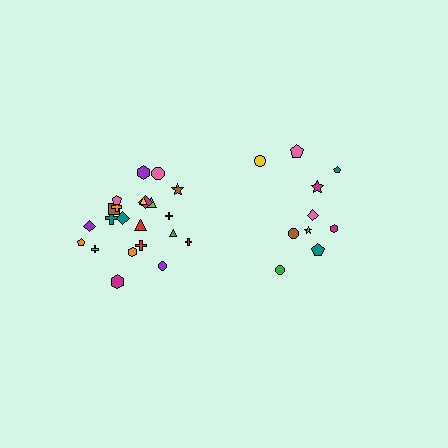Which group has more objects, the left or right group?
The left group.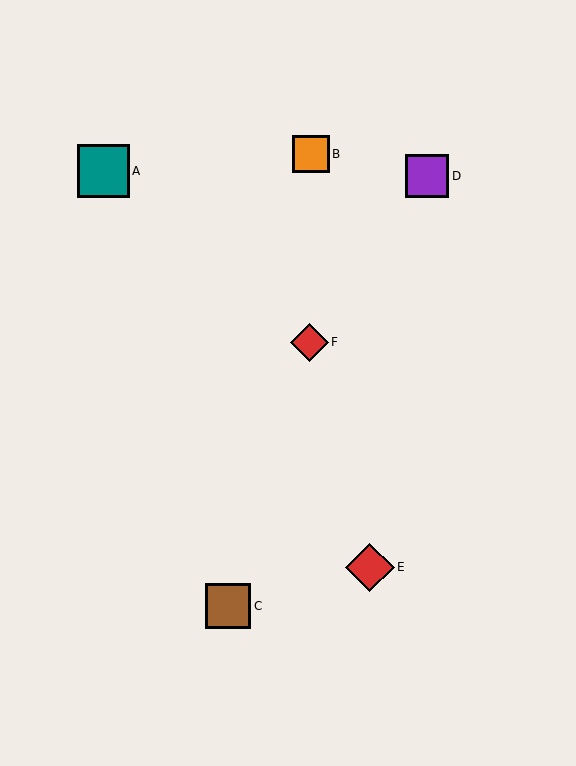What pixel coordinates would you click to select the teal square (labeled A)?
Click at (103, 171) to select the teal square A.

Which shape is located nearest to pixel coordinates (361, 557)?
The red diamond (labeled E) at (370, 567) is nearest to that location.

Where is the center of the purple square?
The center of the purple square is at (427, 176).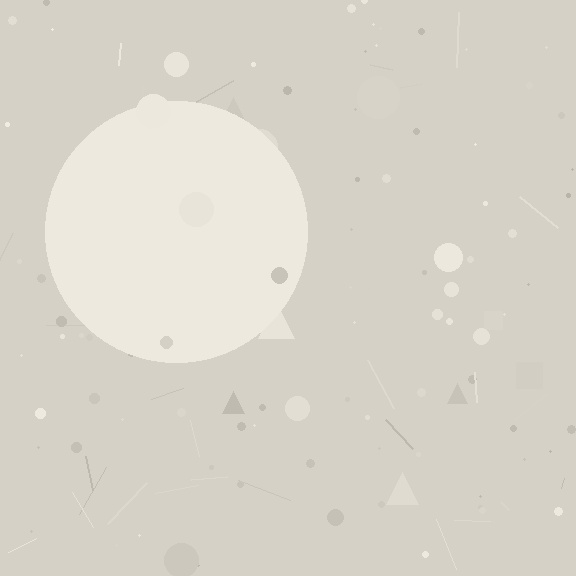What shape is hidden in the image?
A circle is hidden in the image.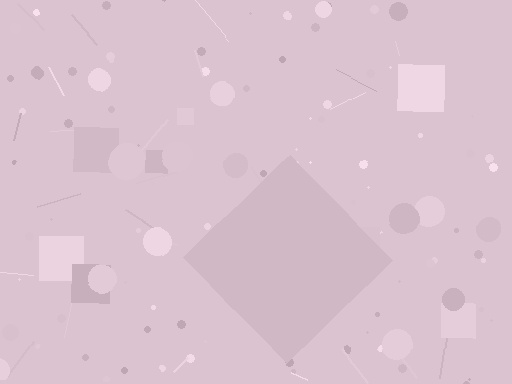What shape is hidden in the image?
A diamond is hidden in the image.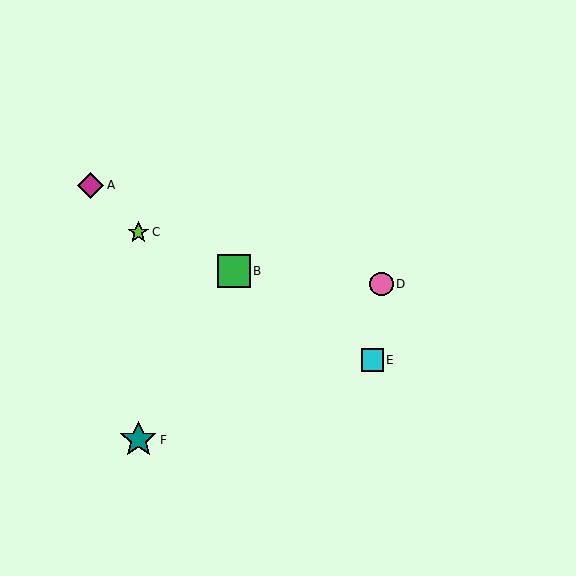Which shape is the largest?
The teal star (labeled F) is the largest.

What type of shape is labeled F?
Shape F is a teal star.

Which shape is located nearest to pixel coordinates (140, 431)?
The teal star (labeled F) at (138, 440) is nearest to that location.